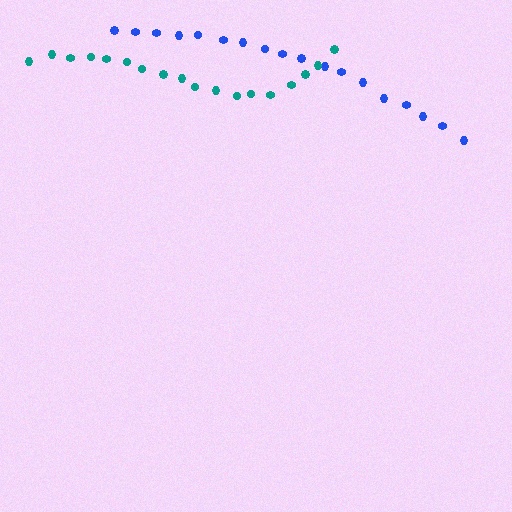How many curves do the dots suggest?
There are 2 distinct paths.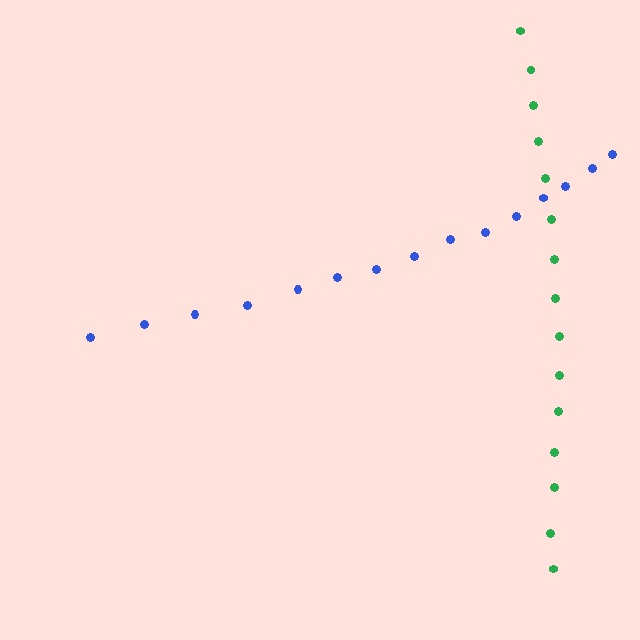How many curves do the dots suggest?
There are 2 distinct paths.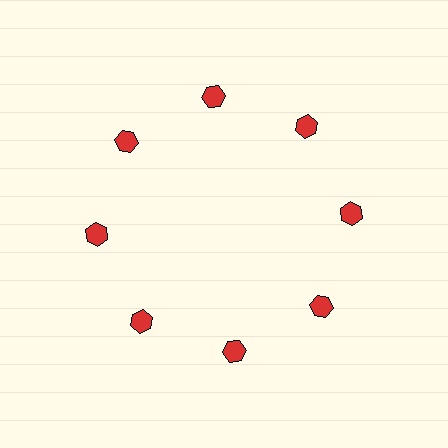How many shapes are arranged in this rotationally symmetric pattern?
There are 8 shapes, arranged in 8 groups of 1.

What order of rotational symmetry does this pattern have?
This pattern has 8-fold rotational symmetry.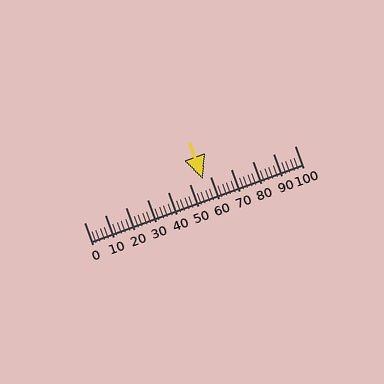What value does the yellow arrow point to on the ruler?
The yellow arrow points to approximately 56.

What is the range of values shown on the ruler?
The ruler shows values from 0 to 100.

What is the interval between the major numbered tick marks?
The major tick marks are spaced 10 units apart.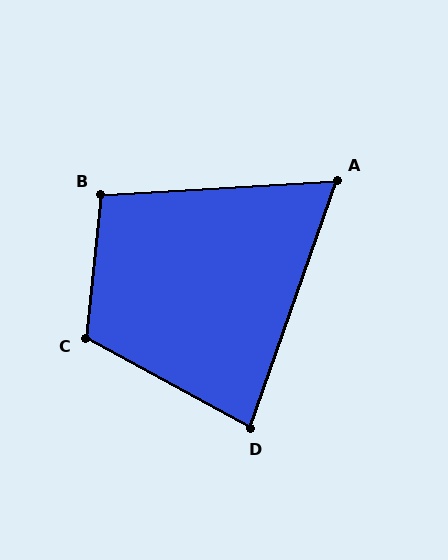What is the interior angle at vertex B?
Approximately 99 degrees (obtuse).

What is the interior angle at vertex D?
Approximately 81 degrees (acute).